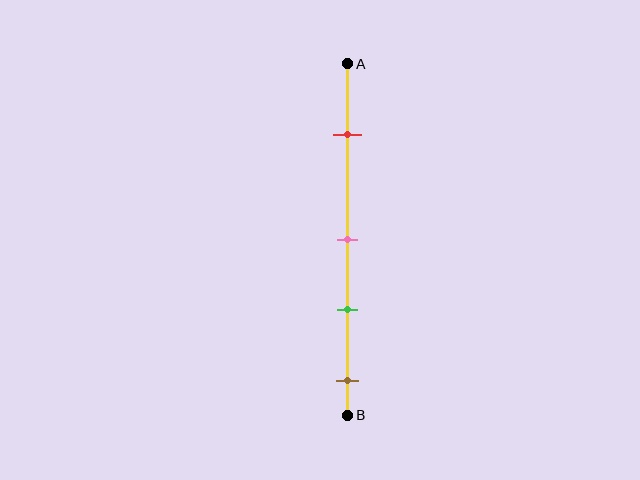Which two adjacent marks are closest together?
The pink and green marks are the closest adjacent pair.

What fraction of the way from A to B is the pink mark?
The pink mark is approximately 50% (0.5) of the way from A to B.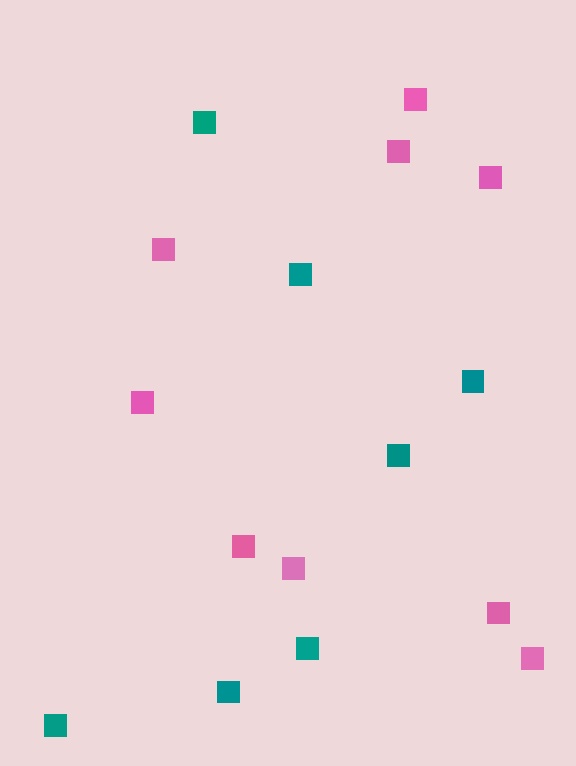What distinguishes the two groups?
There are 2 groups: one group of pink squares (9) and one group of teal squares (7).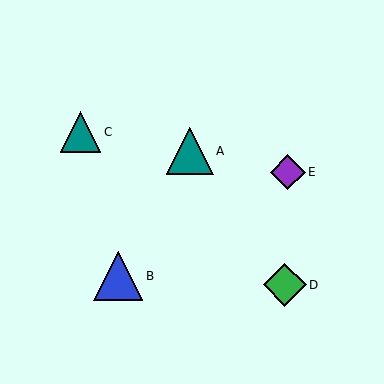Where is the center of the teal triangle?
The center of the teal triangle is at (190, 151).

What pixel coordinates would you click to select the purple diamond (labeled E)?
Click at (288, 172) to select the purple diamond E.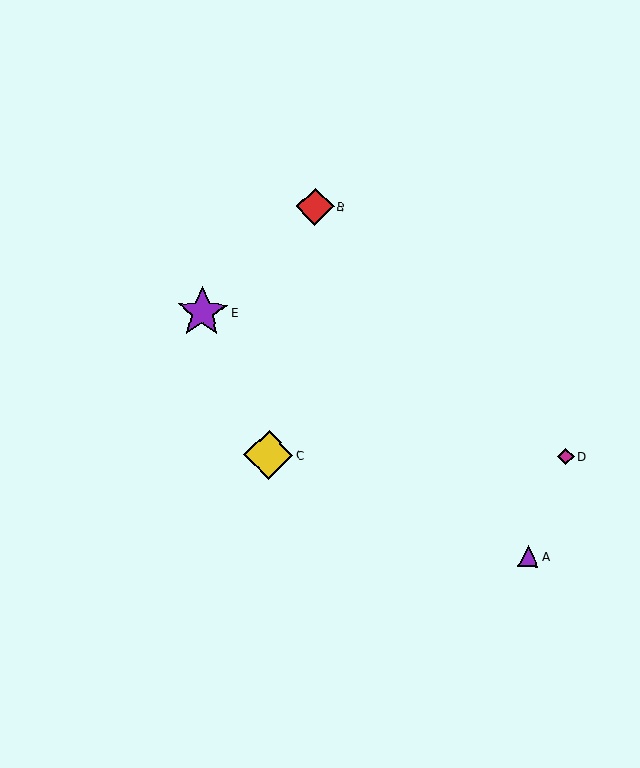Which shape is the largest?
The purple star (labeled E) is the largest.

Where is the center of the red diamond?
The center of the red diamond is at (315, 207).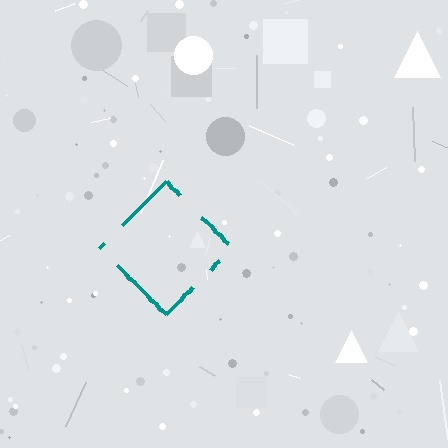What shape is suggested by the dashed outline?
The dashed outline suggests a diamond.